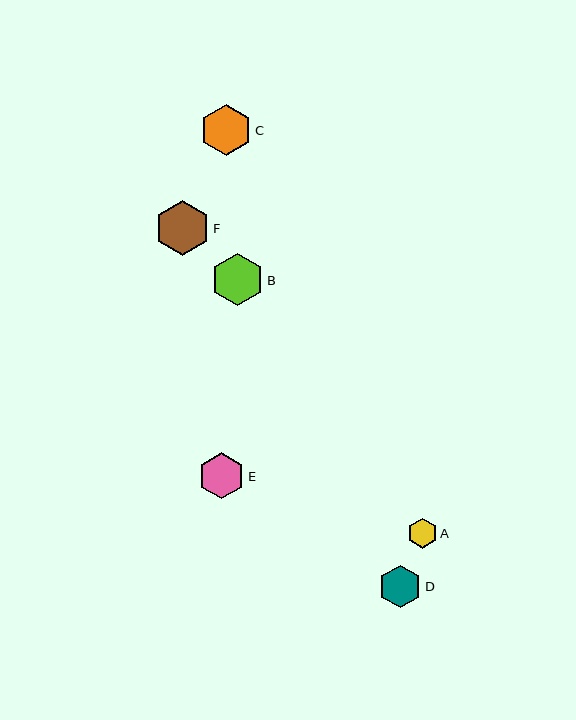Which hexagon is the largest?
Hexagon F is the largest with a size of approximately 55 pixels.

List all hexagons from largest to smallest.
From largest to smallest: F, B, C, E, D, A.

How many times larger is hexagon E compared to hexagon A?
Hexagon E is approximately 1.5 times the size of hexagon A.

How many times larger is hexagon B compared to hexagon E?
Hexagon B is approximately 1.2 times the size of hexagon E.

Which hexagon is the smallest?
Hexagon A is the smallest with a size of approximately 30 pixels.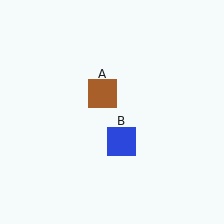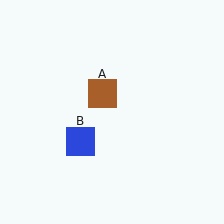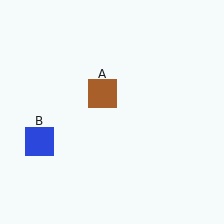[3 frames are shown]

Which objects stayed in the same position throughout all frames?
Brown square (object A) remained stationary.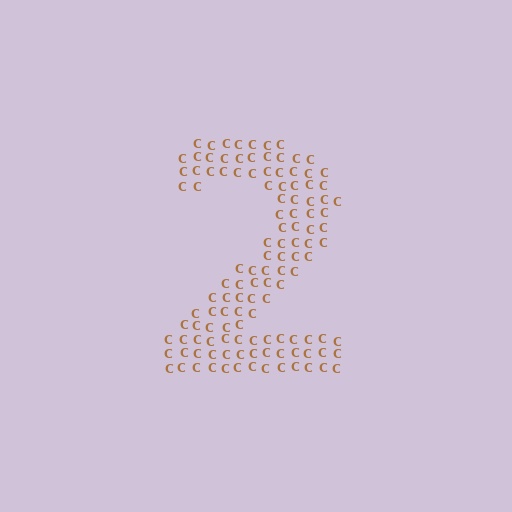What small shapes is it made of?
It is made of small letter C's.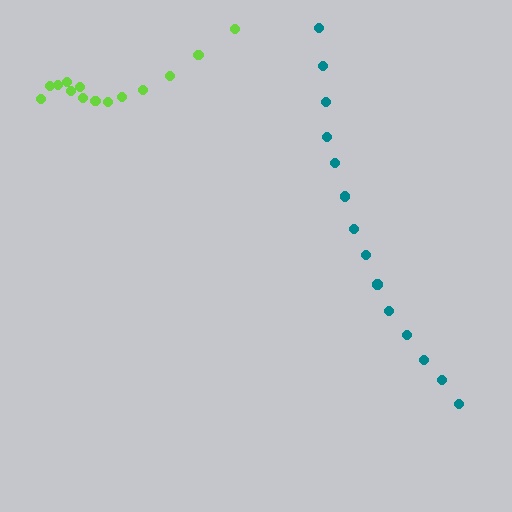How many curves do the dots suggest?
There are 2 distinct paths.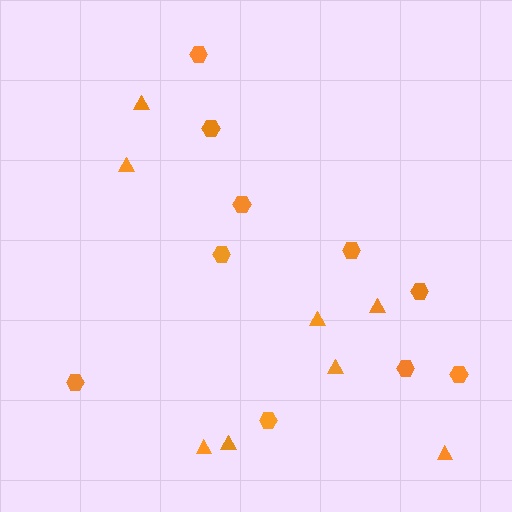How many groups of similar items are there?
There are 2 groups: one group of triangles (8) and one group of hexagons (10).